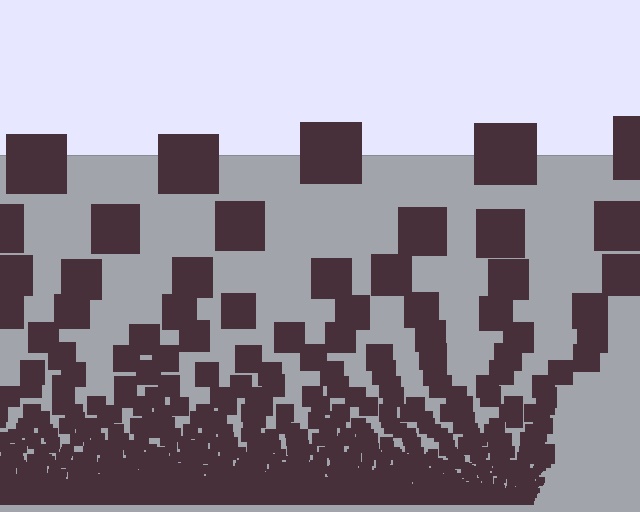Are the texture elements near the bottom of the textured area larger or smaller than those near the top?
Smaller. The gradient is inverted — elements near the bottom are smaller and denser.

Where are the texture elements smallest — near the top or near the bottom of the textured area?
Near the bottom.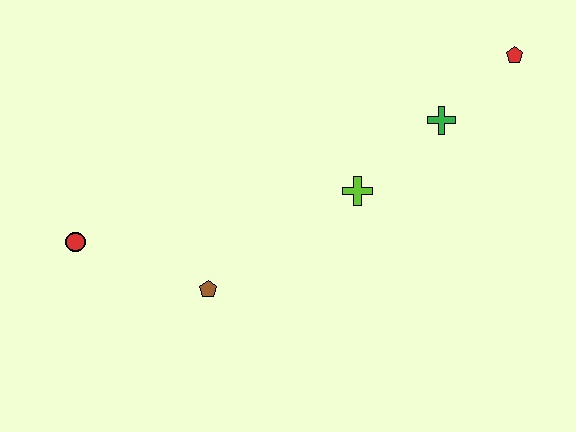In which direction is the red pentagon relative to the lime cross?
The red pentagon is to the right of the lime cross.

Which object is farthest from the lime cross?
The red circle is farthest from the lime cross.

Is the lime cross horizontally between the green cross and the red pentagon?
No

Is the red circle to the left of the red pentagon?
Yes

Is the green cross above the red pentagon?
No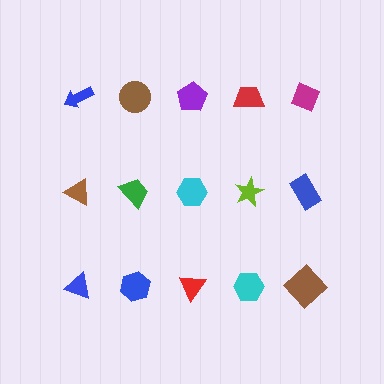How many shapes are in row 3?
5 shapes.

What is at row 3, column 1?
A blue triangle.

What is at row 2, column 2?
A green trapezoid.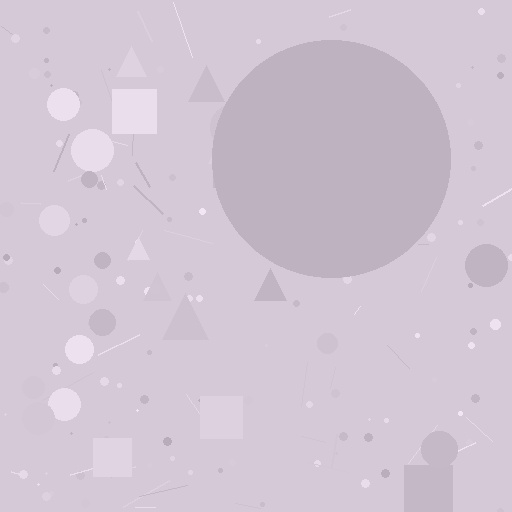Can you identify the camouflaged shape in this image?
The camouflaged shape is a circle.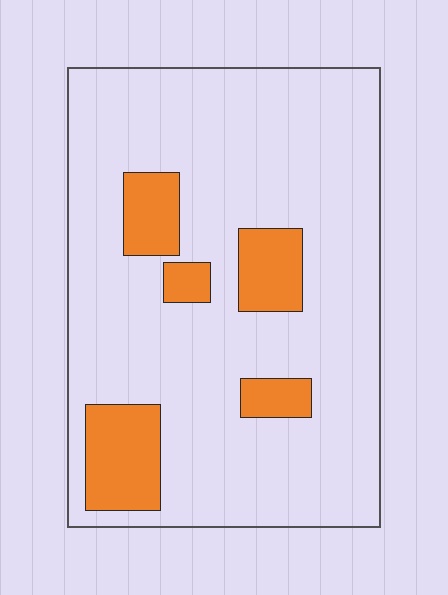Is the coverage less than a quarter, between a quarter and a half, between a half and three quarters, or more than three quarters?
Less than a quarter.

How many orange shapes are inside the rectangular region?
5.